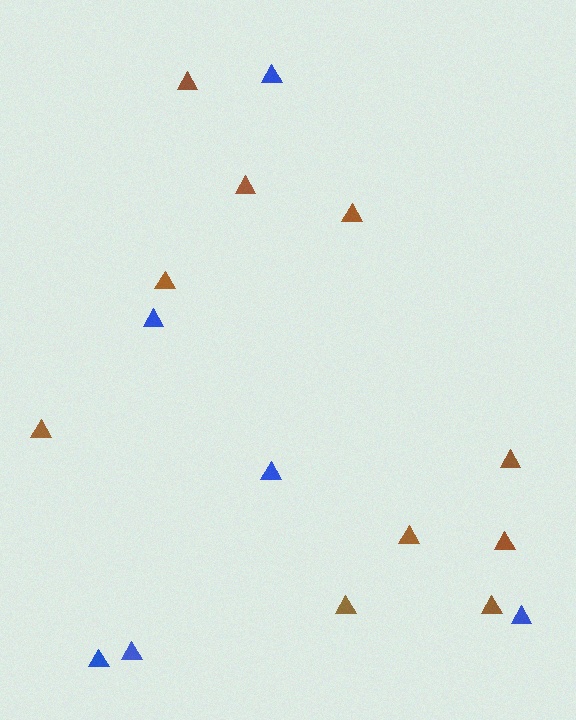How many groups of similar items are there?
There are 2 groups: one group of blue triangles (6) and one group of brown triangles (10).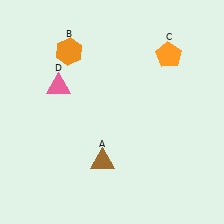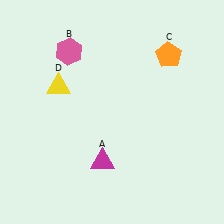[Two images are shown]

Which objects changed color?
A changed from brown to magenta. B changed from orange to pink. D changed from pink to yellow.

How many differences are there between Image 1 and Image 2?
There are 3 differences between the two images.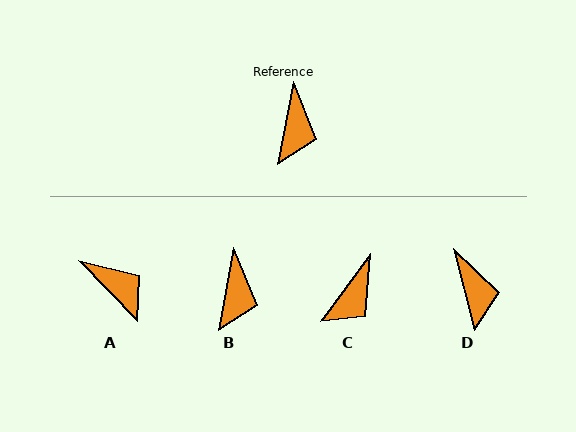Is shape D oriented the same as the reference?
No, it is off by about 25 degrees.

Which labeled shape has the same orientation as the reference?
B.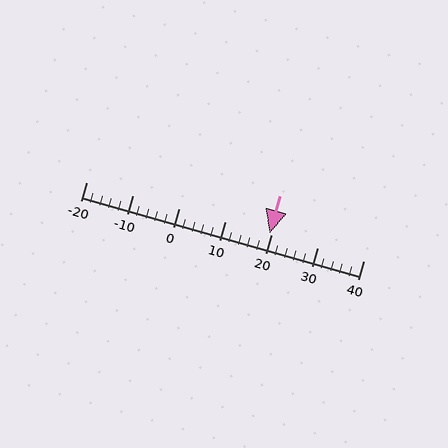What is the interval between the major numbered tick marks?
The major tick marks are spaced 10 units apart.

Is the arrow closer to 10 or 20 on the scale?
The arrow is closer to 20.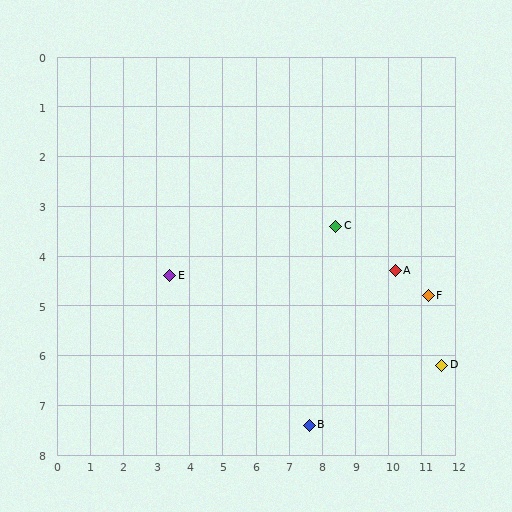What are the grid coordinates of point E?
Point E is at approximately (3.4, 4.4).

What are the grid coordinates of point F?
Point F is at approximately (11.2, 4.8).